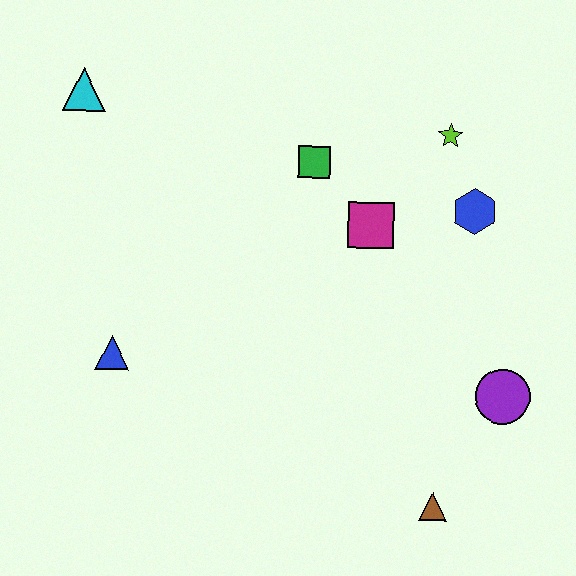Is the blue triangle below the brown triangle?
No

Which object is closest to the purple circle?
The brown triangle is closest to the purple circle.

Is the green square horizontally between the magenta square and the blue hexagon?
No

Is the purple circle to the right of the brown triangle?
Yes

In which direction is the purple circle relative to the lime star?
The purple circle is below the lime star.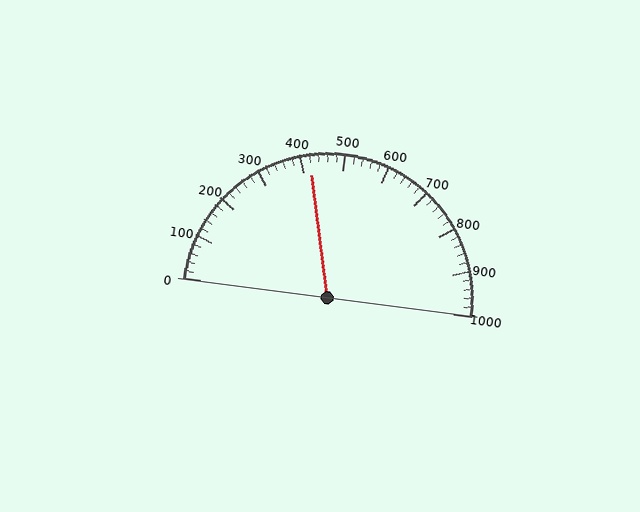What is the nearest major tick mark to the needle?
The nearest major tick mark is 400.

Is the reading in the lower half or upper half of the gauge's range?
The reading is in the lower half of the range (0 to 1000).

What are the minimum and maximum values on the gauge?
The gauge ranges from 0 to 1000.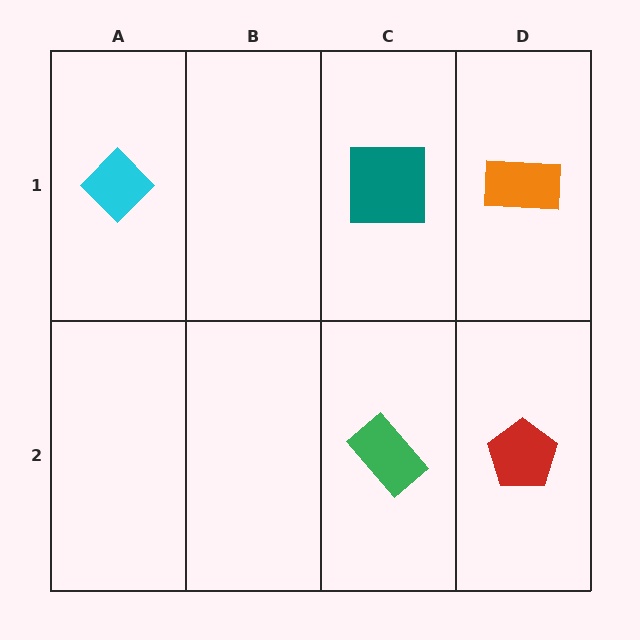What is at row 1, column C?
A teal square.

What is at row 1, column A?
A cyan diamond.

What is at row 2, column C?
A green rectangle.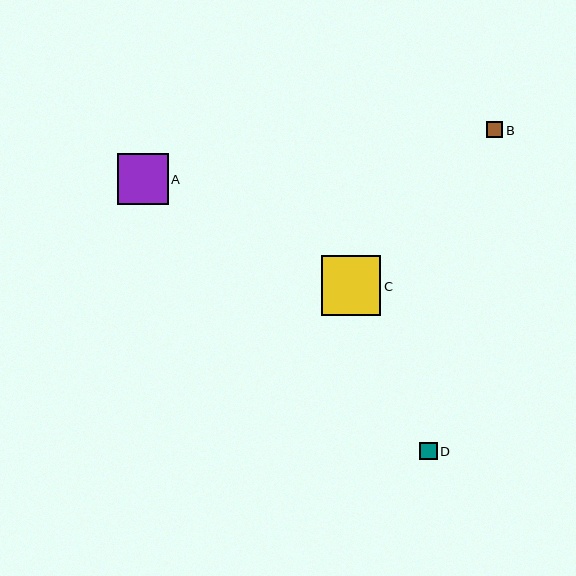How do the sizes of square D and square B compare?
Square D and square B are approximately the same size.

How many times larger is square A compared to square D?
Square A is approximately 2.8 times the size of square D.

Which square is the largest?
Square C is the largest with a size of approximately 60 pixels.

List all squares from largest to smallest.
From largest to smallest: C, A, D, B.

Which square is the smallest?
Square B is the smallest with a size of approximately 17 pixels.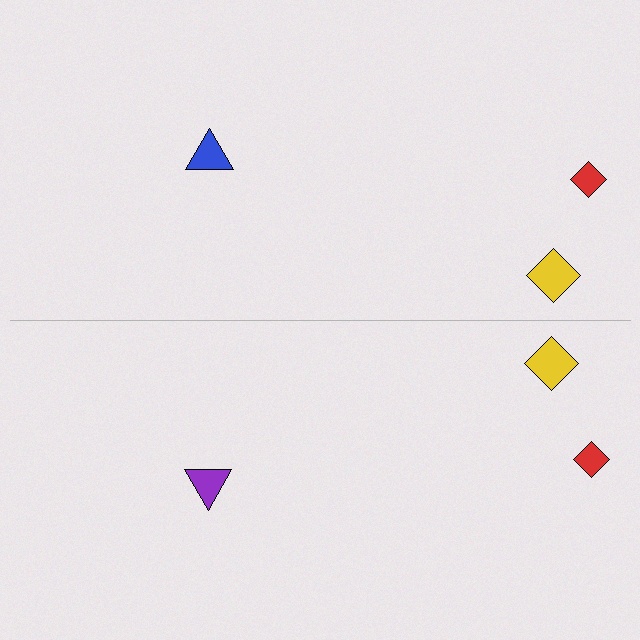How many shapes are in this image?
There are 6 shapes in this image.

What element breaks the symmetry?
The purple triangle on the bottom side breaks the symmetry — its mirror counterpart is blue.